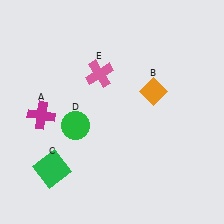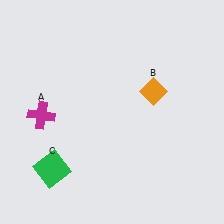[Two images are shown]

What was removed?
The green circle (D), the pink cross (E) were removed in Image 2.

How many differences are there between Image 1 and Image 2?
There are 2 differences between the two images.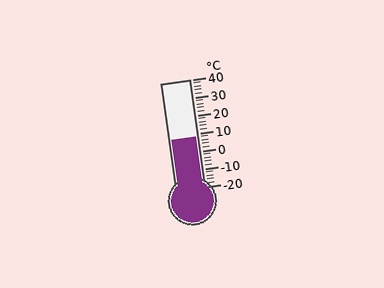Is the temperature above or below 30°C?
The temperature is below 30°C.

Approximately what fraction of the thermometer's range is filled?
The thermometer is filled to approximately 45% of its range.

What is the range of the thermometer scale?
The thermometer scale ranges from -20°C to 40°C.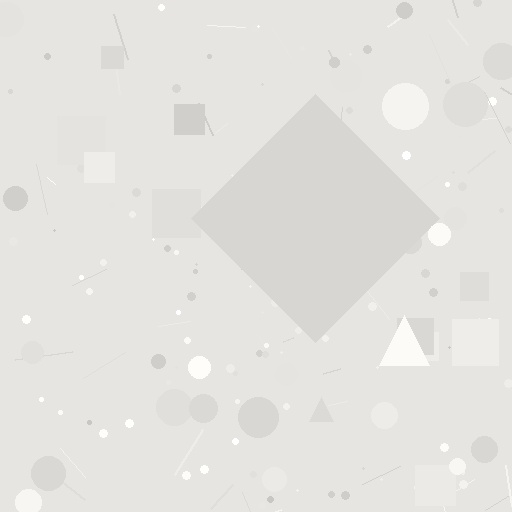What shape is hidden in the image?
A diamond is hidden in the image.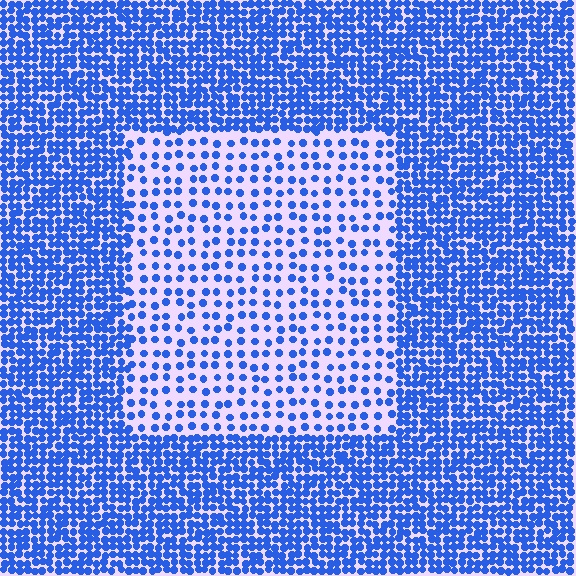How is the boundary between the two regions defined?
The boundary is defined by a change in element density (approximately 2.6x ratio). All elements are the same color, size, and shape.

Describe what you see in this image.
The image contains small blue elements arranged at two different densities. A rectangle-shaped region is visible where the elements are less densely packed than the surrounding area.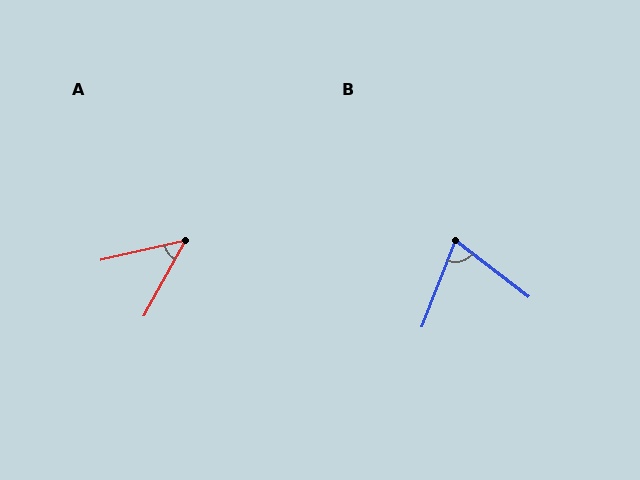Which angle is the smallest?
A, at approximately 48 degrees.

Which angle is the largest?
B, at approximately 74 degrees.